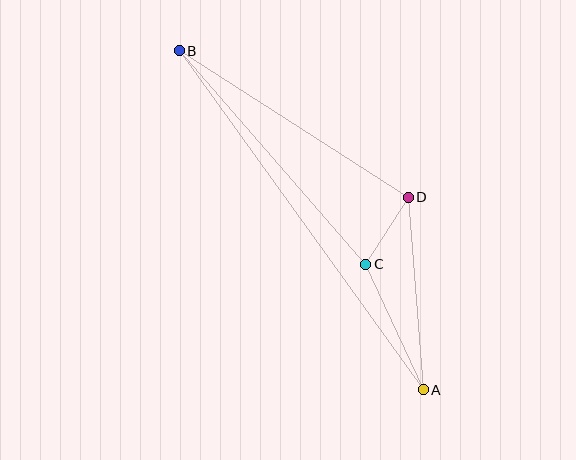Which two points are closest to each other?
Points C and D are closest to each other.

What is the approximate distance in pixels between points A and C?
The distance between A and C is approximately 138 pixels.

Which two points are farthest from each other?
Points A and B are farthest from each other.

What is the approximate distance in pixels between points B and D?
The distance between B and D is approximately 272 pixels.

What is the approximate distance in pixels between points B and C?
The distance between B and C is approximately 284 pixels.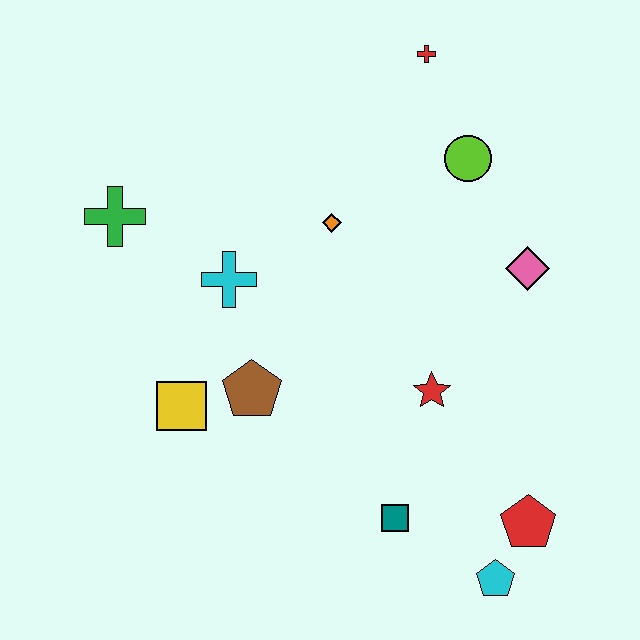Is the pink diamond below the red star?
No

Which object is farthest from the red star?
The green cross is farthest from the red star.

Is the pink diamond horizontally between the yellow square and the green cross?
No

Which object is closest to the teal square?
The cyan pentagon is closest to the teal square.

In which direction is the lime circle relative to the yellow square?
The lime circle is to the right of the yellow square.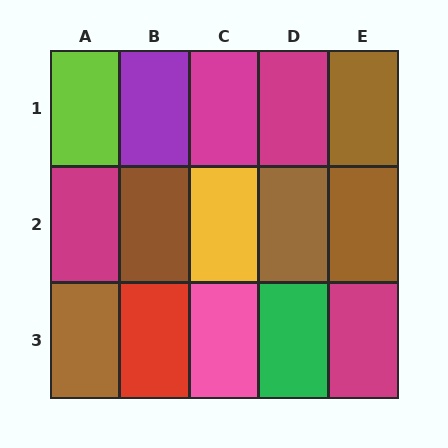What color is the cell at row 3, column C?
Pink.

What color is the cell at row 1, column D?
Magenta.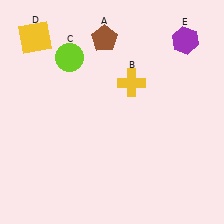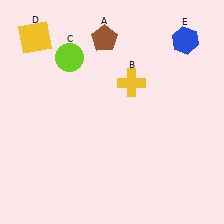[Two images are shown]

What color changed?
The hexagon (E) changed from purple in Image 1 to blue in Image 2.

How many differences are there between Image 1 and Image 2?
There is 1 difference between the two images.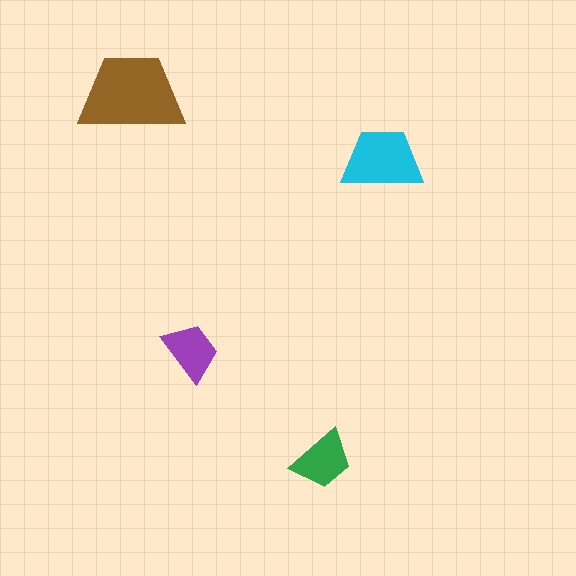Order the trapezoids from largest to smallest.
the brown one, the cyan one, the green one, the purple one.